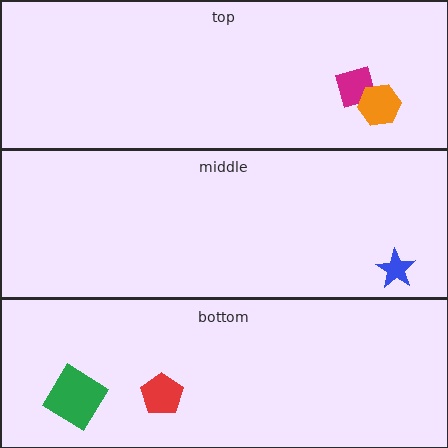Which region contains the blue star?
The middle region.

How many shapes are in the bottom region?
2.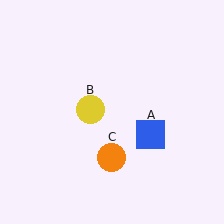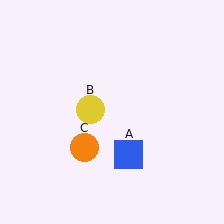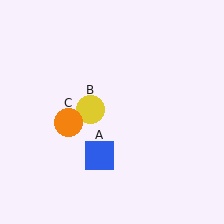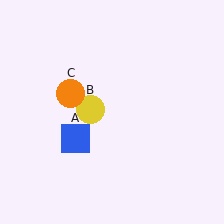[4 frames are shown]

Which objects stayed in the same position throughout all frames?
Yellow circle (object B) remained stationary.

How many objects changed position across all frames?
2 objects changed position: blue square (object A), orange circle (object C).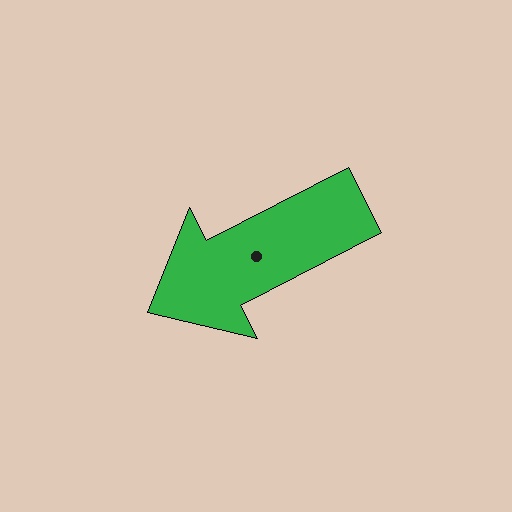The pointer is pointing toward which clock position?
Roughly 8 o'clock.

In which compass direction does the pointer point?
Southwest.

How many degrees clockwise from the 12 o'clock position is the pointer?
Approximately 243 degrees.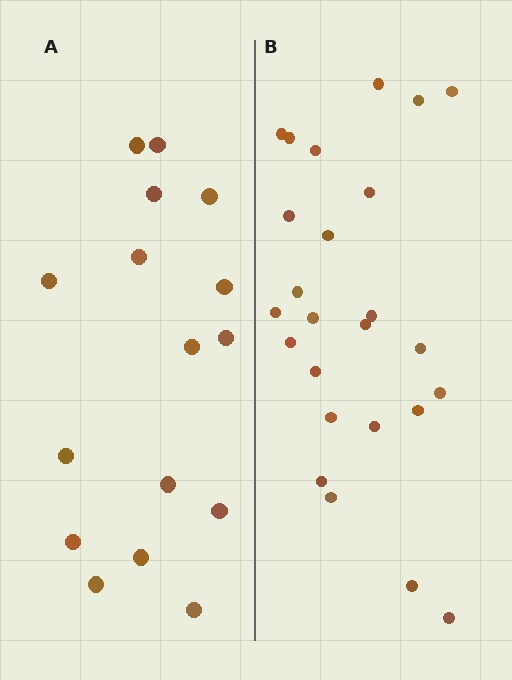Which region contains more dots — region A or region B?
Region B (the right region) has more dots.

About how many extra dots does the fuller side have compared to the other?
Region B has roughly 8 or so more dots than region A.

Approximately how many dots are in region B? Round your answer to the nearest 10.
About 20 dots. (The exact count is 25, which rounds to 20.)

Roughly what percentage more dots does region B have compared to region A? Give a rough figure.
About 55% more.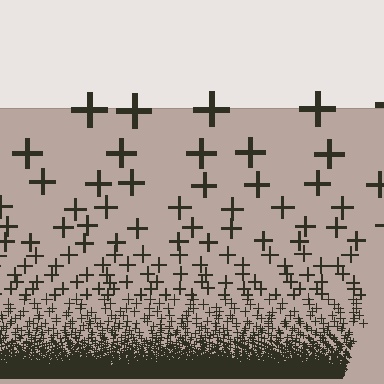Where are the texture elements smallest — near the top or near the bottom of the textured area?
Near the bottom.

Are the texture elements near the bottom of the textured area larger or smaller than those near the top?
Smaller. The gradient is inverted — elements near the bottom are smaller and denser.